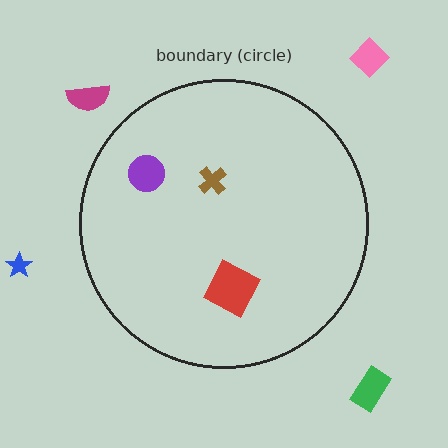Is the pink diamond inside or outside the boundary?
Outside.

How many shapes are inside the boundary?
3 inside, 4 outside.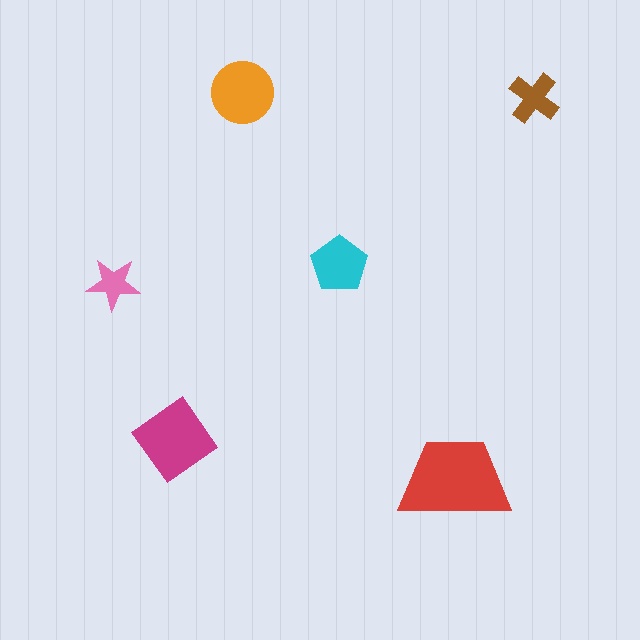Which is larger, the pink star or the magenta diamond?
The magenta diamond.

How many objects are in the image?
There are 6 objects in the image.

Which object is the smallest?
The pink star.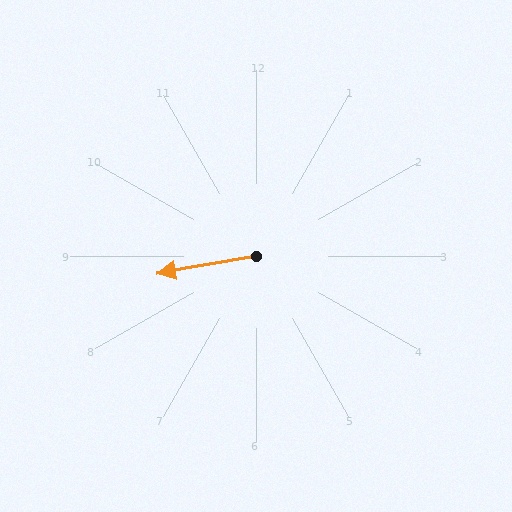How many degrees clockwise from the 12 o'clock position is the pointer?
Approximately 260 degrees.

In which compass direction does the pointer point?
West.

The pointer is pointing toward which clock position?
Roughly 9 o'clock.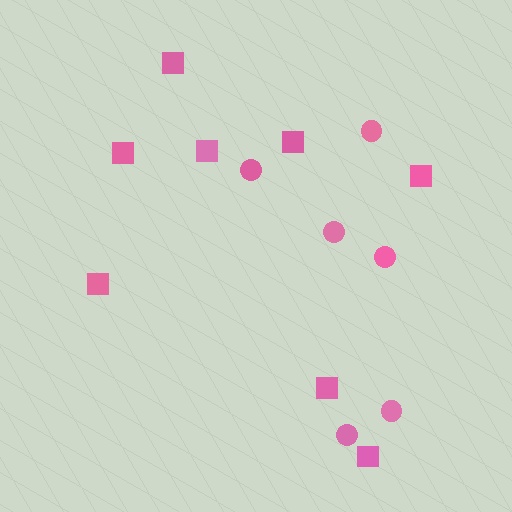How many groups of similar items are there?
There are 2 groups: one group of circles (6) and one group of squares (8).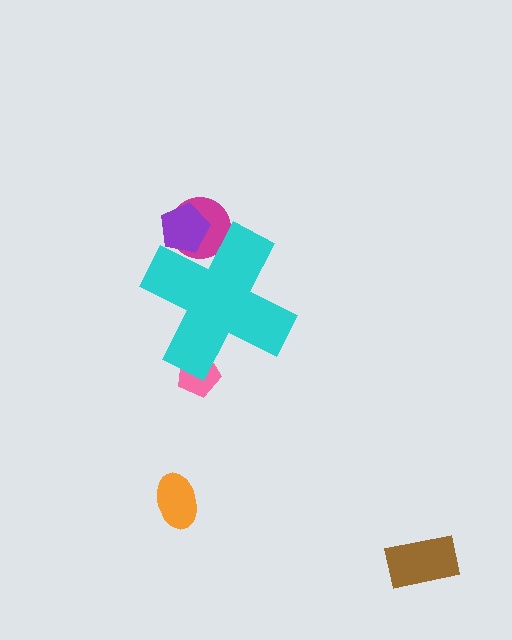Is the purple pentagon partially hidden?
Yes, the purple pentagon is partially hidden behind the cyan cross.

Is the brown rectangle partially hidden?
No, the brown rectangle is fully visible.